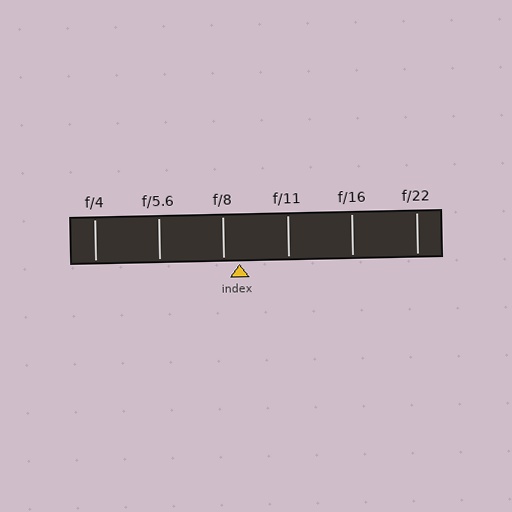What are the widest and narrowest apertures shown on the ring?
The widest aperture shown is f/4 and the narrowest is f/22.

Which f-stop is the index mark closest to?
The index mark is closest to f/8.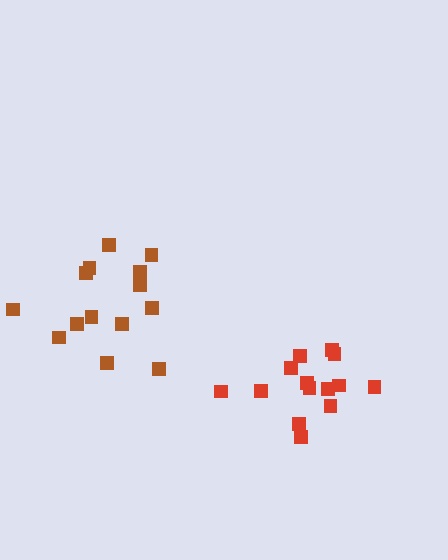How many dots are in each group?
Group 1: 14 dots, Group 2: 14 dots (28 total).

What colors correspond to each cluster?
The clusters are colored: red, brown.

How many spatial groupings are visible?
There are 2 spatial groupings.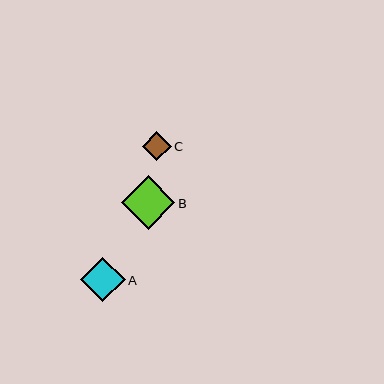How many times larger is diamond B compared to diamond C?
Diamond B is approximately 1.8 times the size of diamond C.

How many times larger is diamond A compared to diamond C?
Diamond A is approximately 1.5 times the size of diamond C.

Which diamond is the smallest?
Diamond C is the smallest with a size of approximately 29 pixels.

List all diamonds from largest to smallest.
From largest to smallest: B, A, C.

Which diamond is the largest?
Diamond B is the largest with a size of approximately 54 pixels.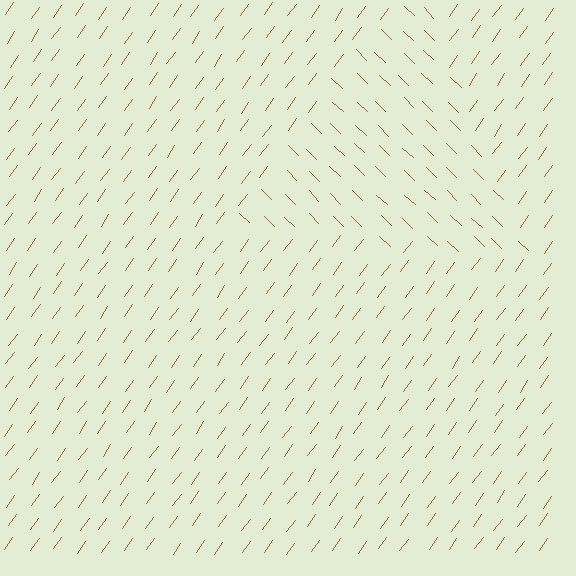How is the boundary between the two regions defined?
The boundary is defined purely by a change in line orientation (approximately 81 degrees difference). All lines are the same color and thickness.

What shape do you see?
I see a triangle.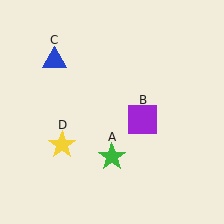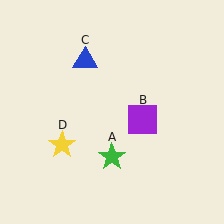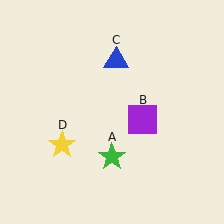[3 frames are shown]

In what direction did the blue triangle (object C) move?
The blue triangle (object C) moved right.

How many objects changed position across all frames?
1 object changed position: blue triangle (object C).